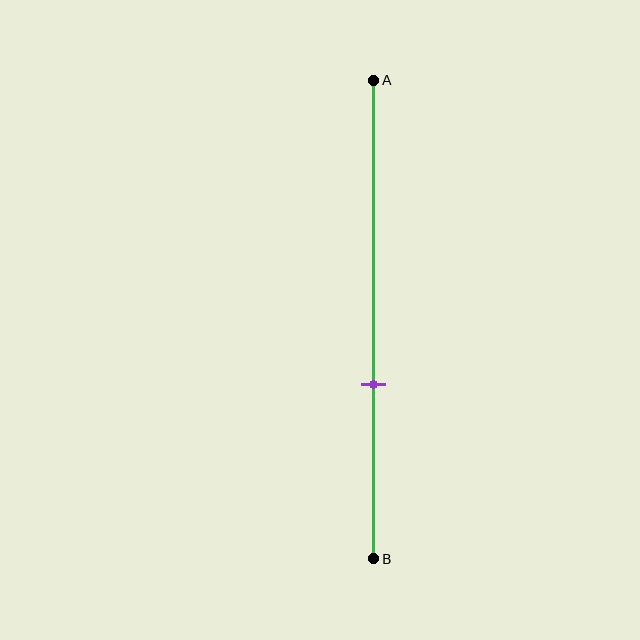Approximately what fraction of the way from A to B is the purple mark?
The purple mark is approximately 65% of the way from A to B.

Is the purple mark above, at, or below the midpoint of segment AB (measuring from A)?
The purple mark is below the midpoint of segment AB.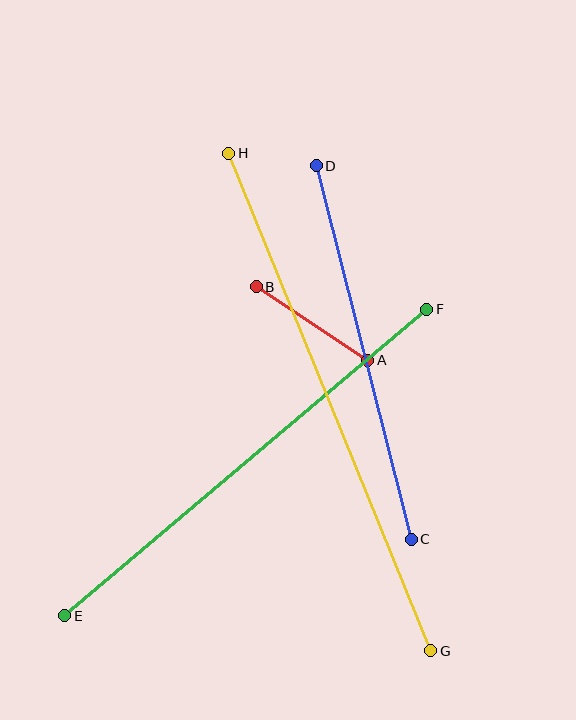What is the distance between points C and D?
The distance is approximately 386 pixels.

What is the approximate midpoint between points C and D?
The midpoint is at approximately (364, 352) pixels.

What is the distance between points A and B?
The distance is approximately 133 pixels.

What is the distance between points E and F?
The distance is approximately 474 pixels.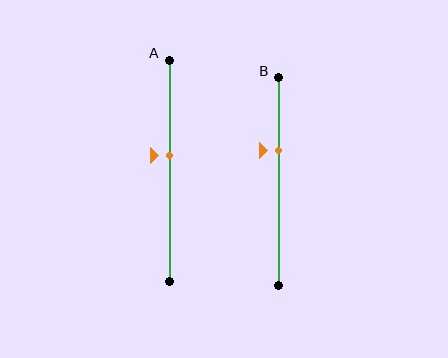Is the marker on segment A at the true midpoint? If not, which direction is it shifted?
No, the marker on segment A is shifted upward by about 7% of the segment length.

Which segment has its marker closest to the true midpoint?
Segment A has its marker closest to the true midpoint.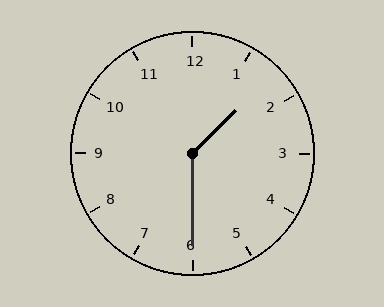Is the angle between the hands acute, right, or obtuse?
It is obtuse.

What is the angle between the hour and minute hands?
Approximately 135 degrees.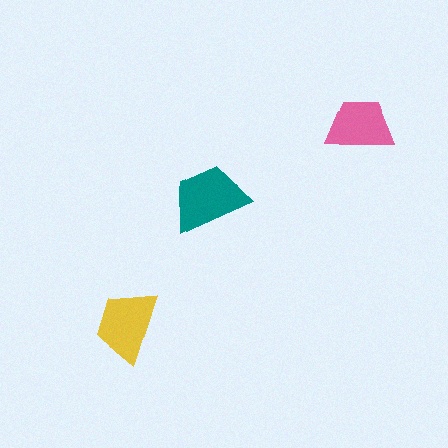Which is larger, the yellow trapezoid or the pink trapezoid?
The yellow one.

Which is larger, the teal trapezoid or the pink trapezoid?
The teal one.